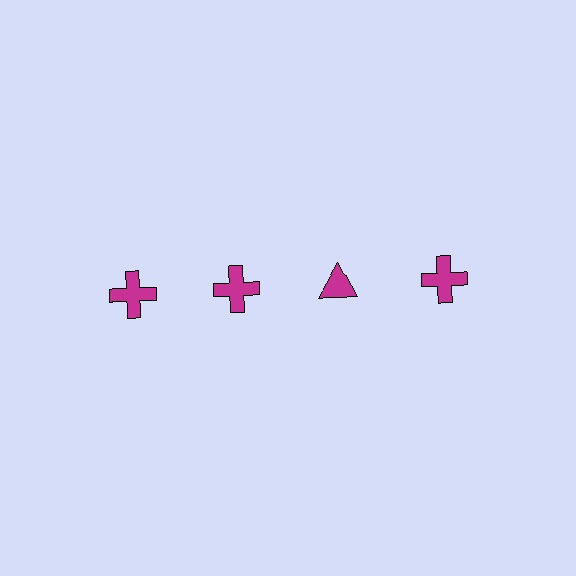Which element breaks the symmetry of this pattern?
The magenta triangle in the top row, center column breaks the symmetry. All other shapes are magenta crosses.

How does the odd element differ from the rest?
It has a different shape: triangle instead of cross.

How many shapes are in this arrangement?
There are 4 shapes arranged in a grid pattern.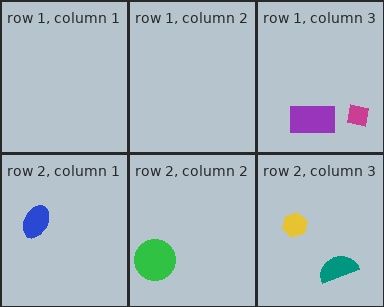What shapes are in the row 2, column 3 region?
The teal semicircle, the yellow hexagon.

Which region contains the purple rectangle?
The row 1, column 3 region.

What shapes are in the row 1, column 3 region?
The magenta square, the purple rectangle.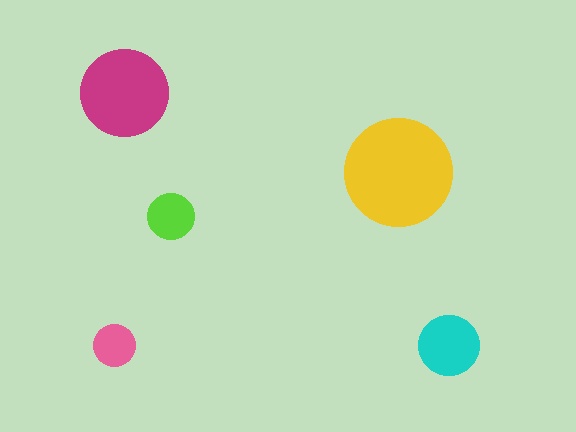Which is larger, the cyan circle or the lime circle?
The cyan one.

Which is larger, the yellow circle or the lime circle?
The yellow one.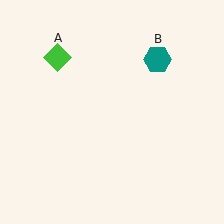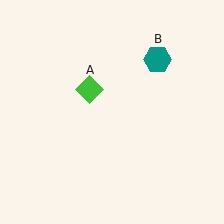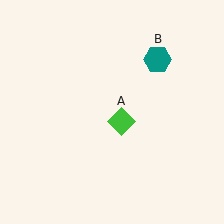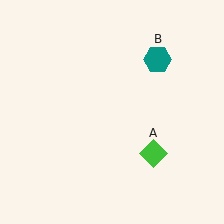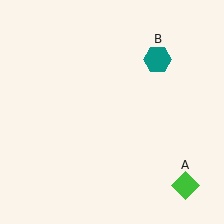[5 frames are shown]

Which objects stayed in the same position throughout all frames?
Teal hexagon (object B) remained stationary.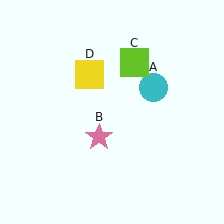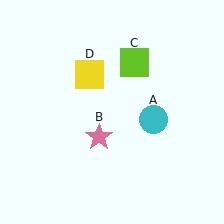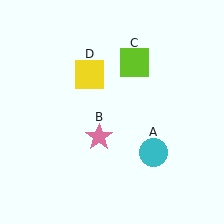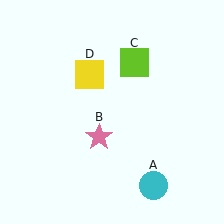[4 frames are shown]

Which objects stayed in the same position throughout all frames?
Pink star (object B) and lime square (object C) and yellow square (object D) remained stationary.